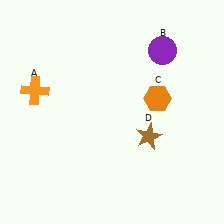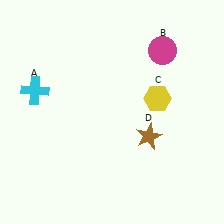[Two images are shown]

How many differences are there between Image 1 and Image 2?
There are 3 differences between the two images.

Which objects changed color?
A changed from orange to cyan. B changed from purple to magenta. C changed from orange to yellow.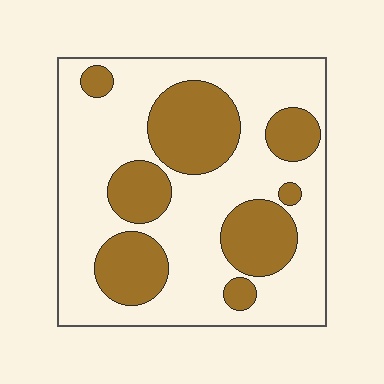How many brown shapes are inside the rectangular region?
8.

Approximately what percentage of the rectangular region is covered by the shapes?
Approximately 35%.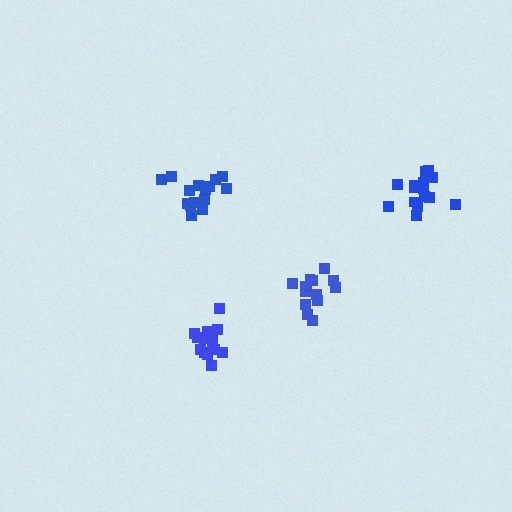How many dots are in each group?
Group 1: 14 dots, Group 2: 17 dots, Group 3: 15 dots, Group 4: 15 dots (61 total).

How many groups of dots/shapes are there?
There are 4 groups.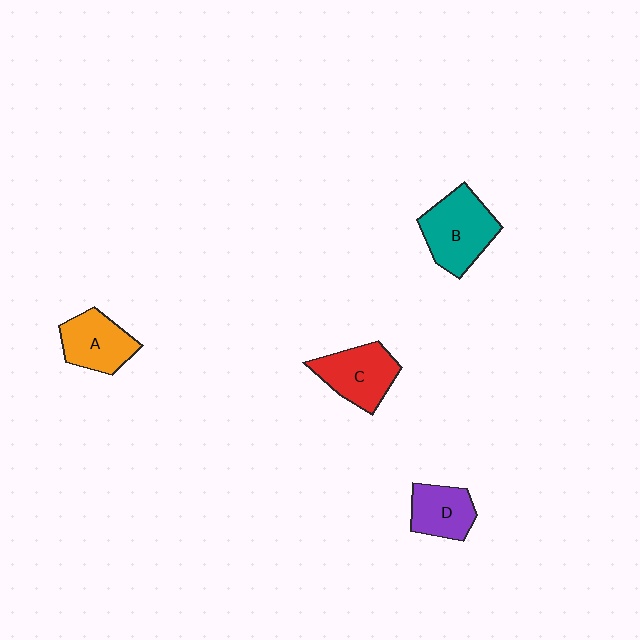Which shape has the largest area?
Shape B (teal).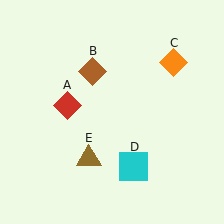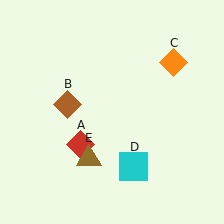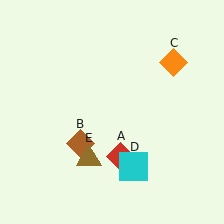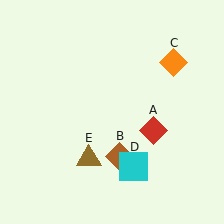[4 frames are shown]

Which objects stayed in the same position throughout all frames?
Orange diamond (object C) and cyan square (object D) and brown triangle (object E) remained stationary.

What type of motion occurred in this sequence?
The red diamond (object A), brown diamond (object B) rotated counterclockwise around the center of the scene.